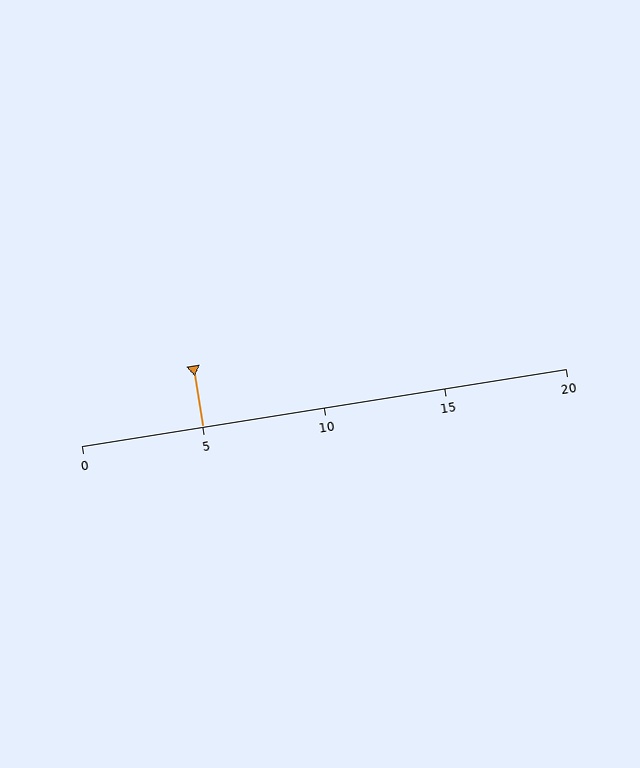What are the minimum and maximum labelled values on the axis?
The axis runs from 0 to 20.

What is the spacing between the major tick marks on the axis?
The major ticks are spaced 5 apart.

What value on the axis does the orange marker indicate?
The marker indicates approximately 5.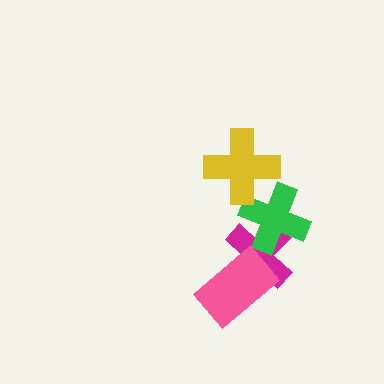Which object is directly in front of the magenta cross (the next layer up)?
The green cross is directly in front of the magenta cross.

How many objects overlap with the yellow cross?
1 object overlaps with the yellow cross.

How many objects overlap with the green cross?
2 objects overlap with the green cross.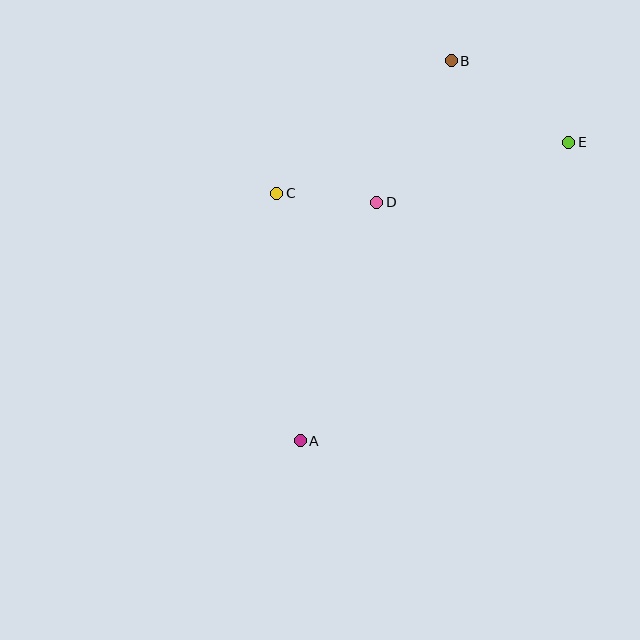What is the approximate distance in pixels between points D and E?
The distance between D and E is approximately 201 pixels.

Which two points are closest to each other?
Points C and D are closest to each other.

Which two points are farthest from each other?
Points A and B are farthest from each other.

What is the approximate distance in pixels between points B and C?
The distance between B and C is approximately 219 pixels.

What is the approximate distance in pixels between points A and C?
The distance between A and C is approximately 248 pixels.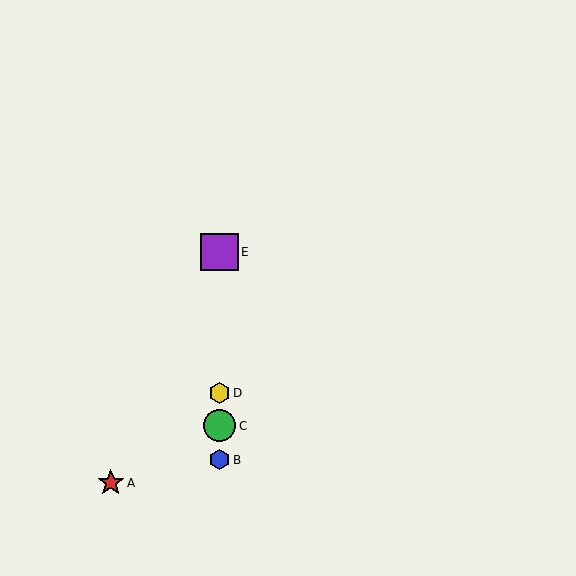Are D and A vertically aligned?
No, D is at x≈220 and A is at x≈111.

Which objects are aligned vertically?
Objects B, C, D, E are aligned vertically.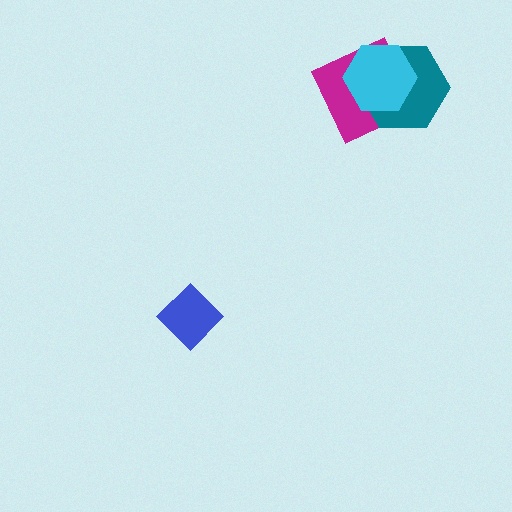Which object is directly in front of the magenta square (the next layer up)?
The teal hexagon is directly in front of the magenta square.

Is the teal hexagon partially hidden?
Yes, it is partially covered by another shape.